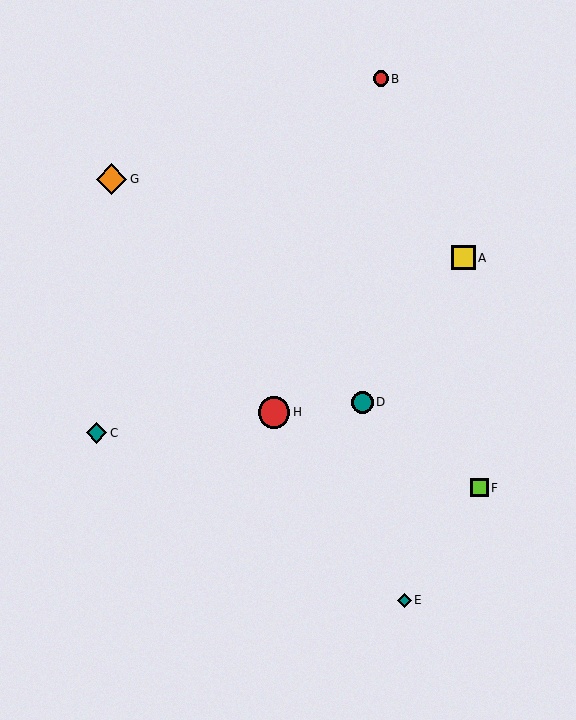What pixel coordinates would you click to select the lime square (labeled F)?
Click at (479, 488) to select the lime square F.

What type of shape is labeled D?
Shape D is a teal circle.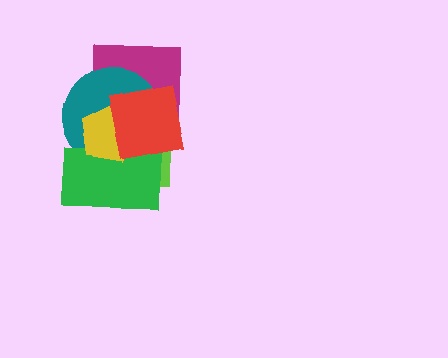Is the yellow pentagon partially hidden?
Yes, it is partially covered by another shape.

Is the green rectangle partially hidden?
Yes, it is partially covered by another shape.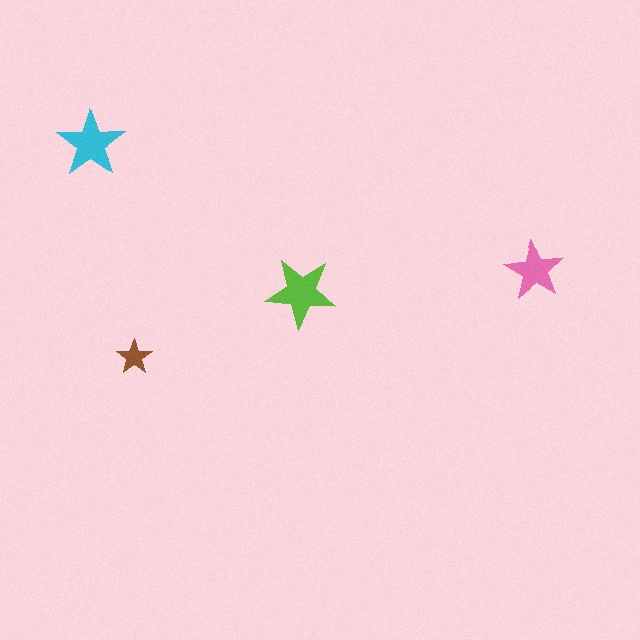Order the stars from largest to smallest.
the lime one, the cyan one, the pink one, the brown one.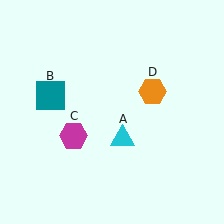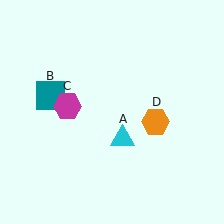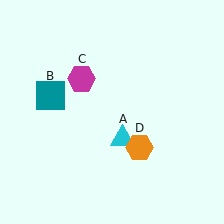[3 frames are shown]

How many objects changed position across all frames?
2 objects changed position: magenta hexagon (object C), orange hexagon (object D).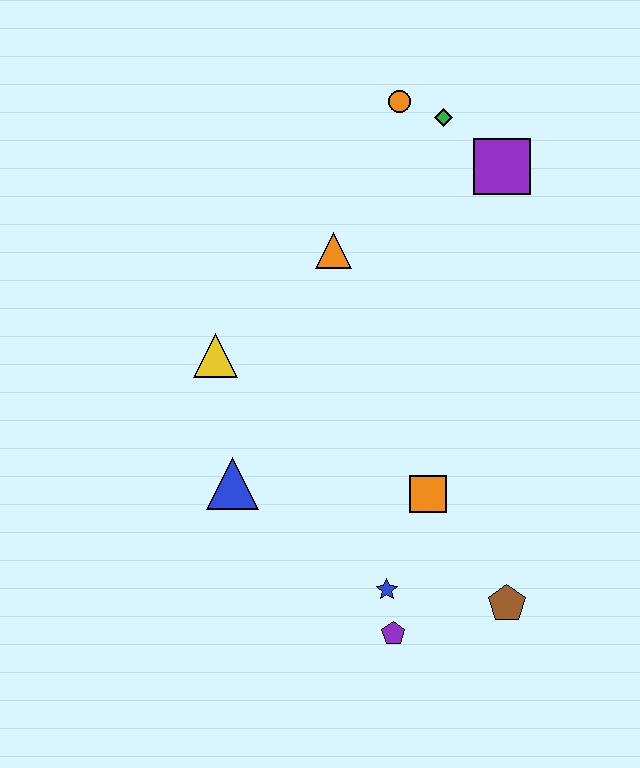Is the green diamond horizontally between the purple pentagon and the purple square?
Yes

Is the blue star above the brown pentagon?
Yes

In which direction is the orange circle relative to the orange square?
The orange circle is above the orange square.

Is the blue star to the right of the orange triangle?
Yes